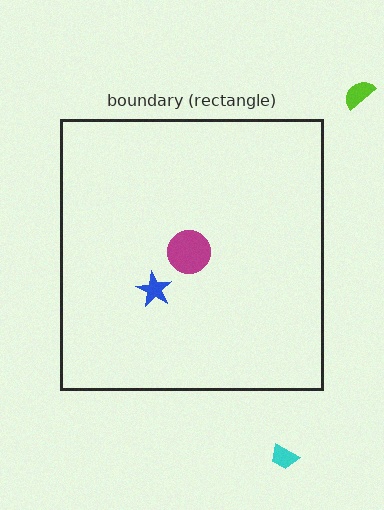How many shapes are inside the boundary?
2 inside, 2 outside.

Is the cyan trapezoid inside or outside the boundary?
Outside.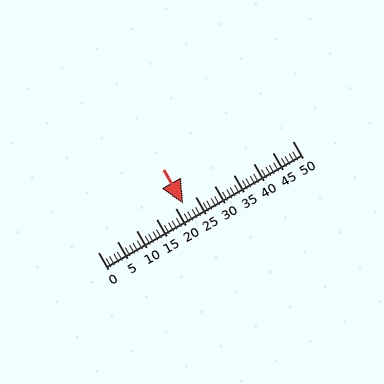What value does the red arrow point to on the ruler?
The red arrow points to approximately 22.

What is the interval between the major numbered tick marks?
The major tick marks are spaced 5 units apart.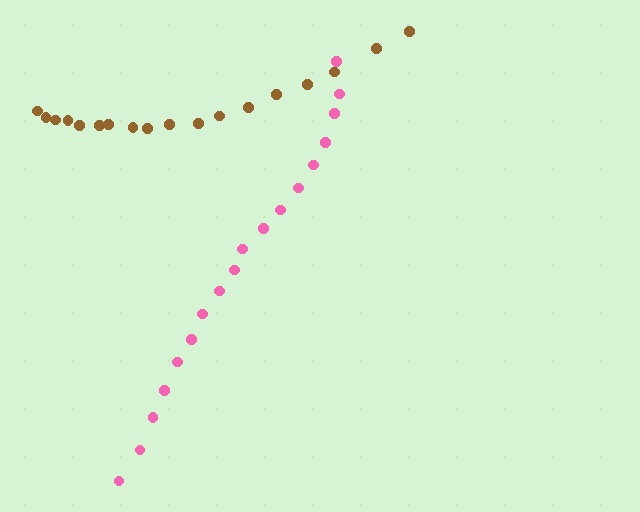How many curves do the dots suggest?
There are 2 distinct paths.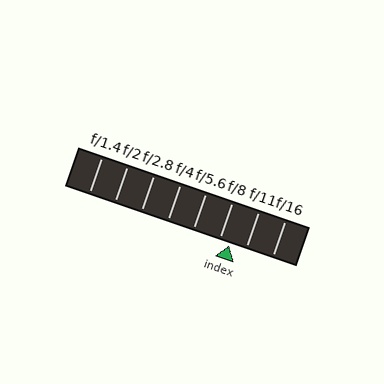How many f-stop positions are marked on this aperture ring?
There are 8 f-stop positions marked.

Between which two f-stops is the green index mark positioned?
The index mark is between f/8 and f/11.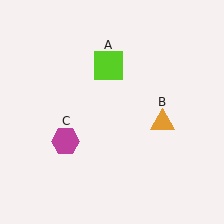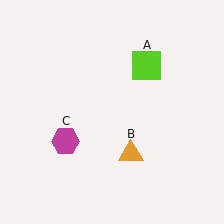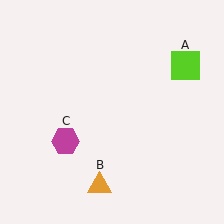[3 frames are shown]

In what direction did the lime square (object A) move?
The lime square (object A) moved right.